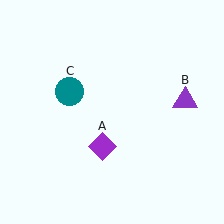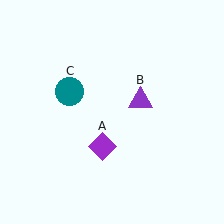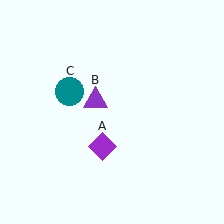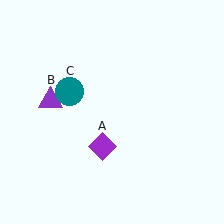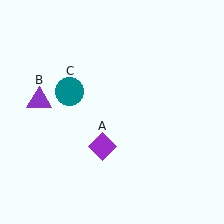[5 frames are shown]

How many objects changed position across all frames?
1 object changed position: purple triangle (object B).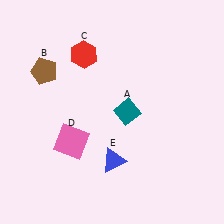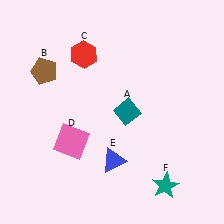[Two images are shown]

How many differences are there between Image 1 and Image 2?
There is 1 difference between the two images.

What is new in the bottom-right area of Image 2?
A teal star (F) was added in the bottom-right area of Image 2.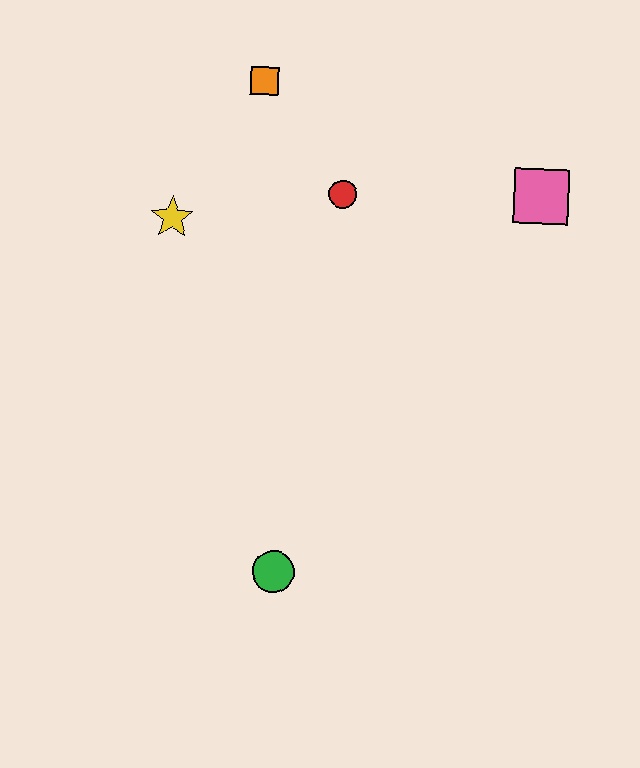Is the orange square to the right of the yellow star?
Yes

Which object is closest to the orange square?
The red circle is closest to the orange square.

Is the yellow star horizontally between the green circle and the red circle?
No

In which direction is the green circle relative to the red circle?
The green circle is below the red circle.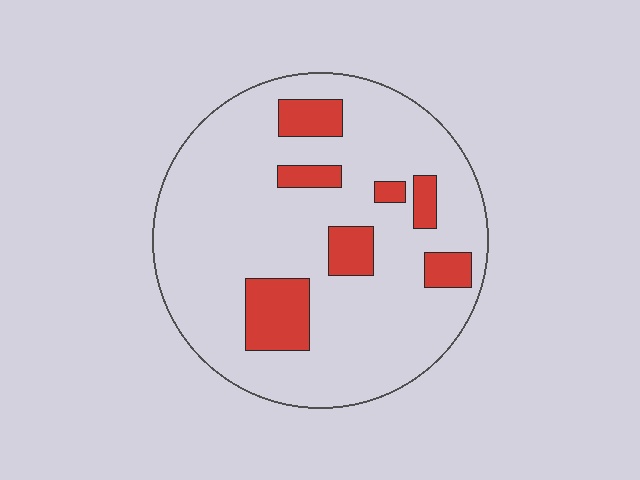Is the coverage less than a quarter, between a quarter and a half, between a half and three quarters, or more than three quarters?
Less than a quarter.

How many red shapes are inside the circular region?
7.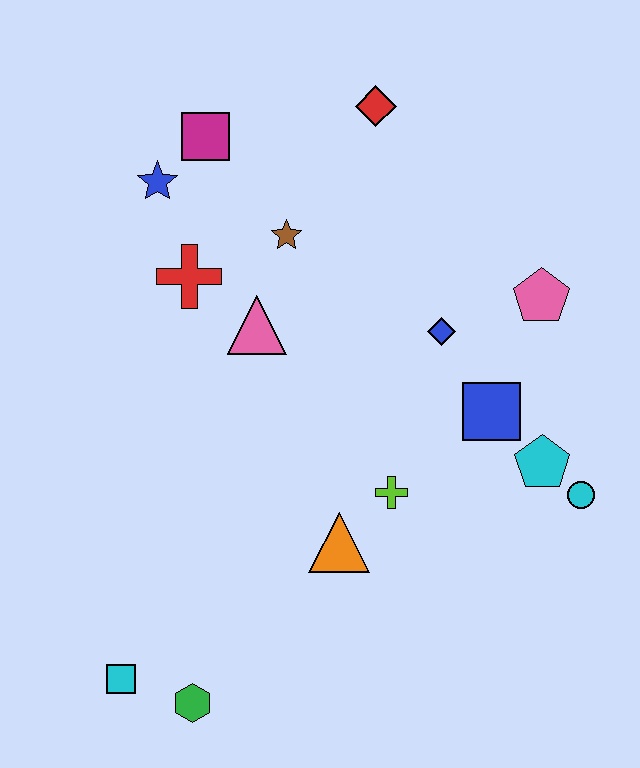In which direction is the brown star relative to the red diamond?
The brown star is below the red diamond.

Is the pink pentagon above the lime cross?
Yes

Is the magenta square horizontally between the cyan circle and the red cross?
Yes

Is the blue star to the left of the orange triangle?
Yes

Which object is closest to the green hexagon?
The cyan square is closest to the green hexagon.